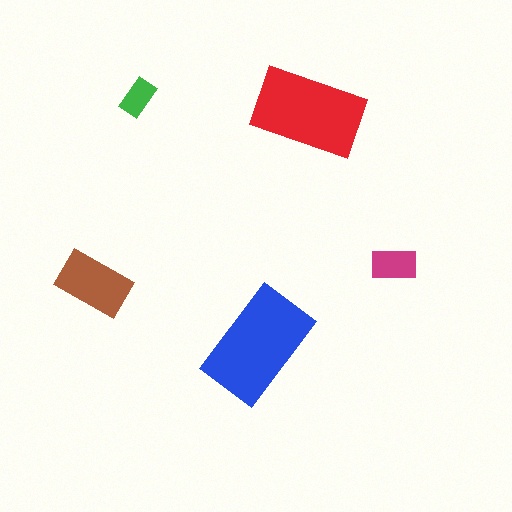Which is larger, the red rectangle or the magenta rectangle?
The red one.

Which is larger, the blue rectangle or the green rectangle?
The blue one.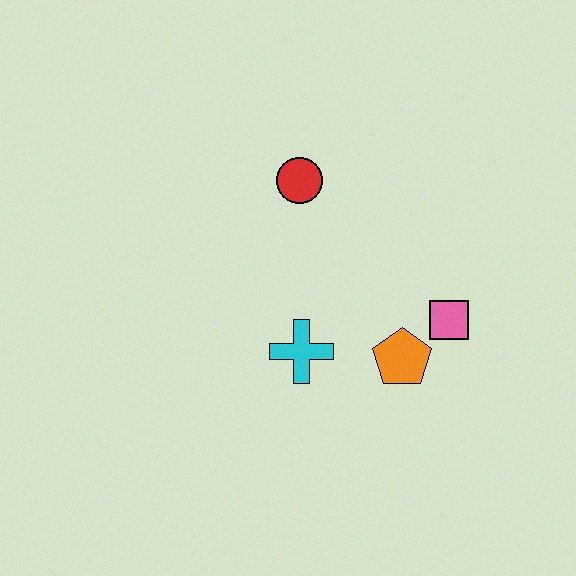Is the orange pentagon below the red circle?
Yes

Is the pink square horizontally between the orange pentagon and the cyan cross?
No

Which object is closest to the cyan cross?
The orange pentagon is closest to the cyan cross.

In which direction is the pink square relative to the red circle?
The pink square is to the right of the red circle.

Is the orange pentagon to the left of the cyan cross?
No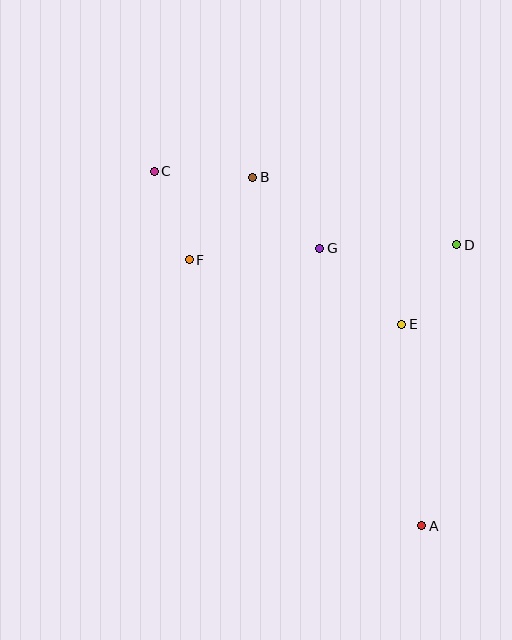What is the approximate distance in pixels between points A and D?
The distance between A and D is approximately 283 pixels.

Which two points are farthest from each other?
Points A and C are farthest from each other.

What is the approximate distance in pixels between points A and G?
The distance between A and G is approximately 295 pixels.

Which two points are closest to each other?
Points C and F are closest to each other.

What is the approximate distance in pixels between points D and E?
The distance between D and E is approximately 96 pixels.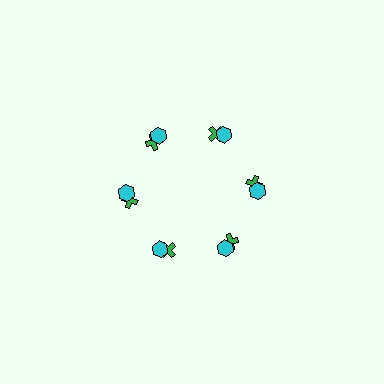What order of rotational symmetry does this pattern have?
This pattern has 6-fold rotational symmetry.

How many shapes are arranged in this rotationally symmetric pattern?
There are 12 shapes, arranged in 6 groups of 2.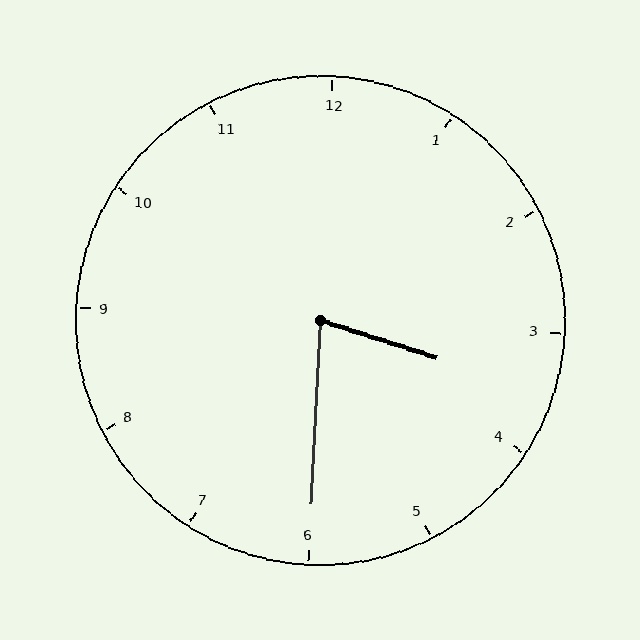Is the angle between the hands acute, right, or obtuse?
It is acute.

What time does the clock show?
3:30.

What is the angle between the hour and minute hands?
Approximately 75 degrees.